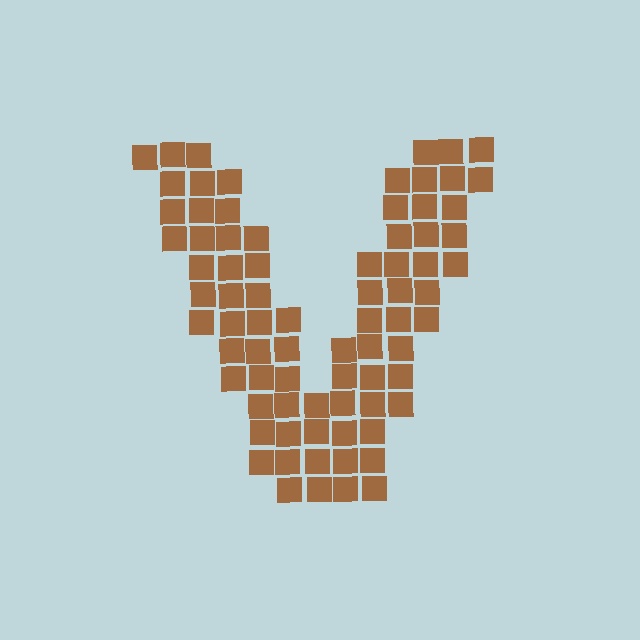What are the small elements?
The small elements are squares.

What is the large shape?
The large shape is the letter V.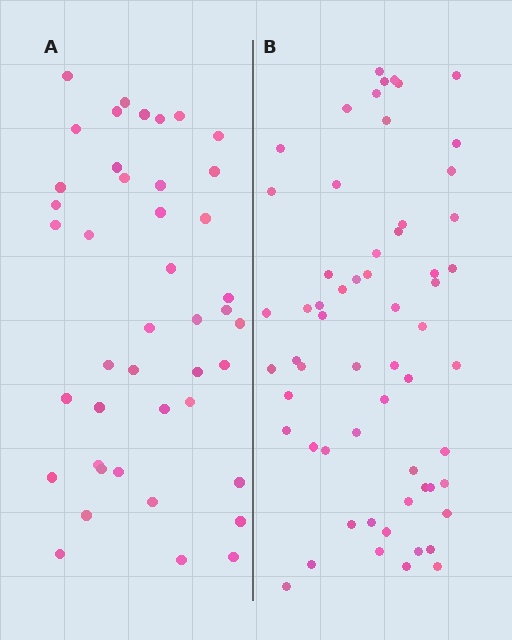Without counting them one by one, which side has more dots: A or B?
Region B (the right region) has more dots.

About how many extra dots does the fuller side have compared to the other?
Region B has approximately 15 more dots than region A.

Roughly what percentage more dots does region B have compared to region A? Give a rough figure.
About 40% more.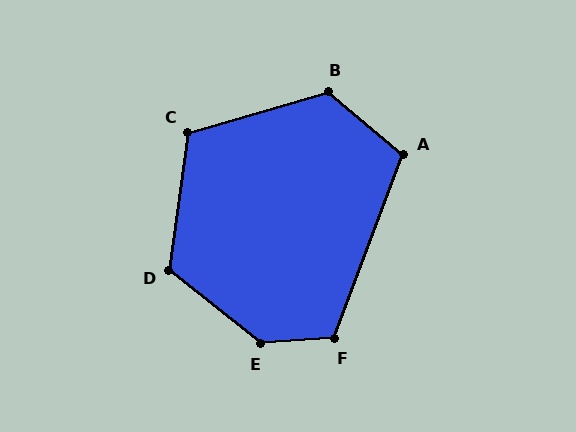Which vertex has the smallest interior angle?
A, at approximately 109 degrees.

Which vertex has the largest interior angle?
E, at approximately 137 degrees.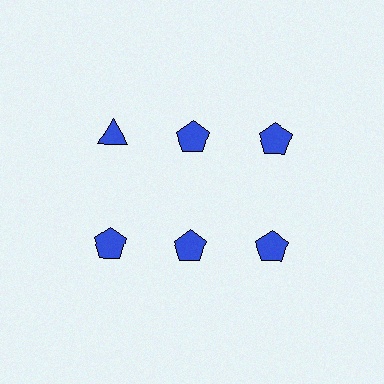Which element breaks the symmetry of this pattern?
The blue triangle in the top row, leftmost column breaks the symmetry. All other shapes are blue pentagons.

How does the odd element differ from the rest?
It has a different shape: triangle instead of pentagon.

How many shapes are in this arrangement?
There are 6 shapes arranged in a grid pattern.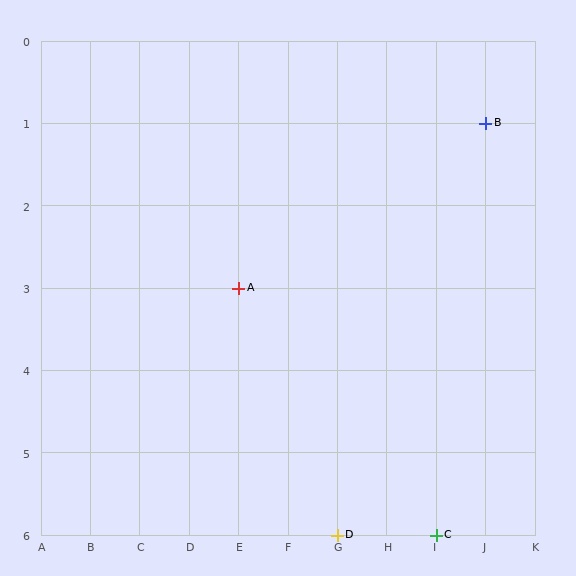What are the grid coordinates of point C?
Point C is at grid coordinates (I, 6).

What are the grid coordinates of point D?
Point D is at grid coordinates (G, 6).